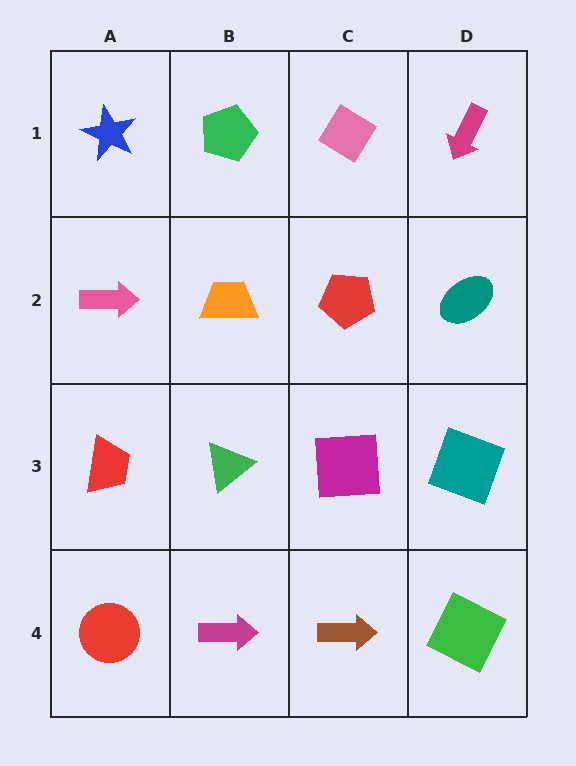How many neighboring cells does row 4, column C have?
3.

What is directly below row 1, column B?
An orange trapezoid.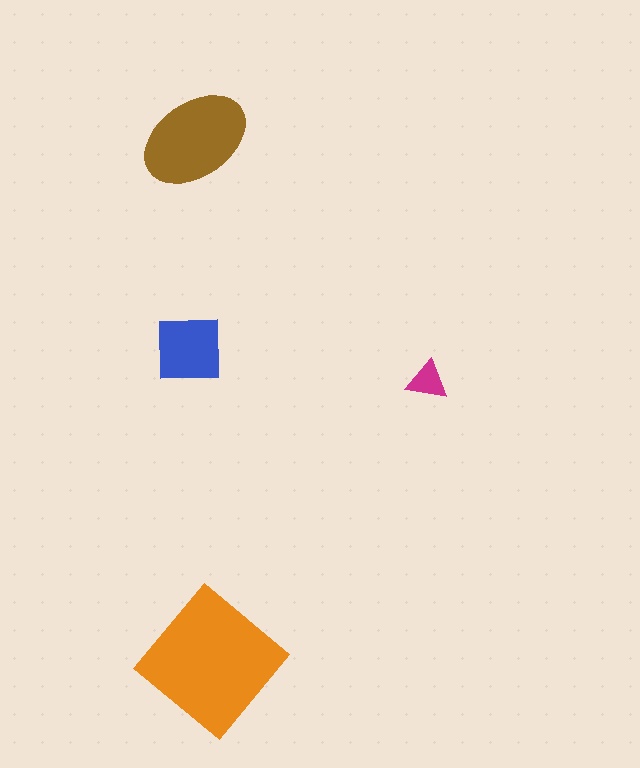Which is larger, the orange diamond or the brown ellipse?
The orange diamond.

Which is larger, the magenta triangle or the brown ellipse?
The brown ellipse.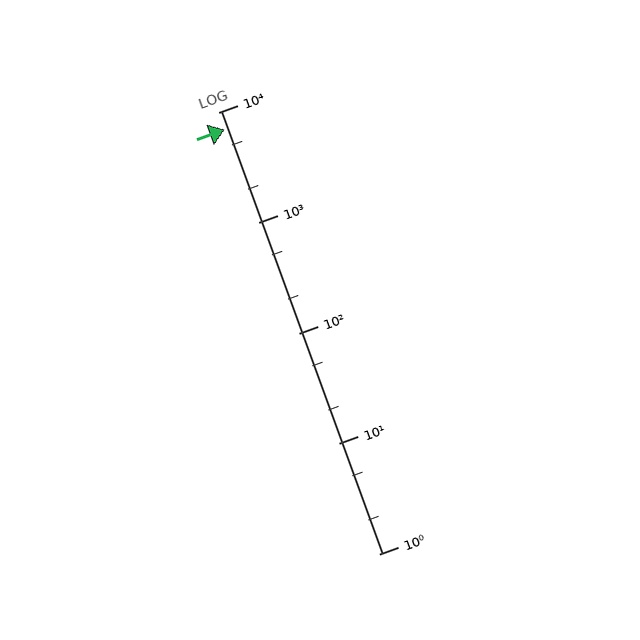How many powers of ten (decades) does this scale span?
The scale spans 4 decades, from 1 to 10000.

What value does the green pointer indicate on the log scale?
The pointer indicates approximately 7000.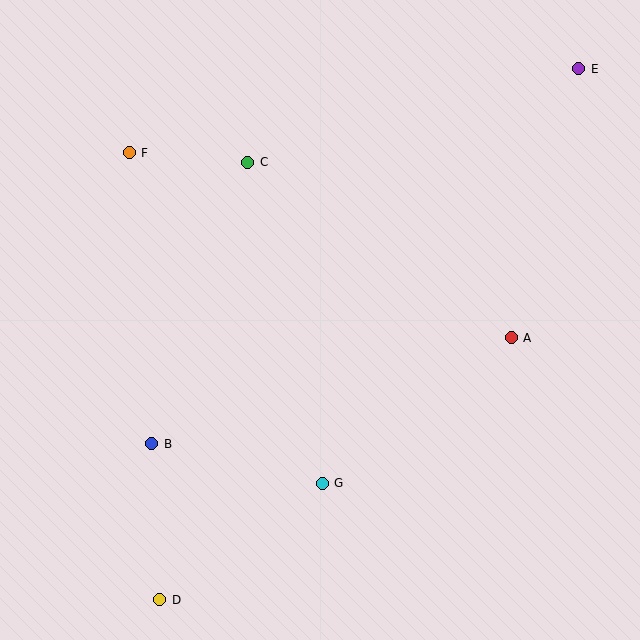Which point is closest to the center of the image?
Point G at (322, 483) is closest to the center.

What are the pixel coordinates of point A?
Point A is at (511, 338).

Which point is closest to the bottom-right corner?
Point A is closest to the bottom-right corner.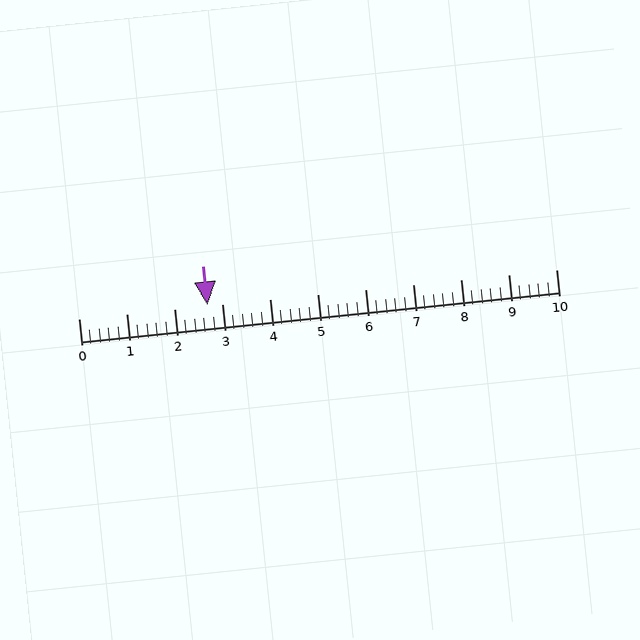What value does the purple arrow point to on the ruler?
The purple arrow points to approximately 2.7.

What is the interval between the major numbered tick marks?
The major tick marks are spaced 1 units apart.